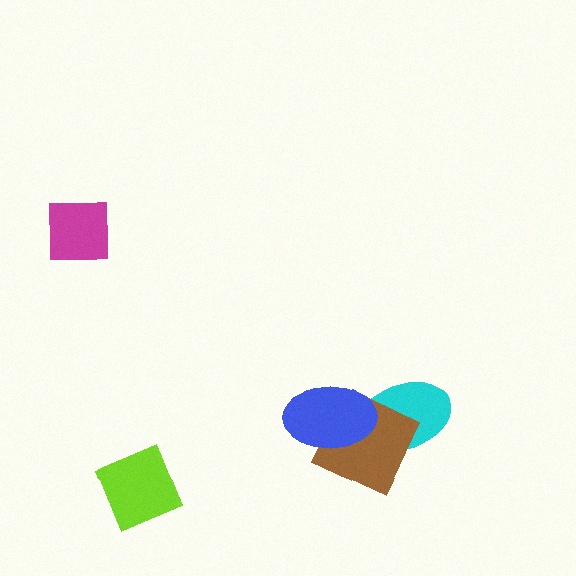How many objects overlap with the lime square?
0 objects overlap with the lime square.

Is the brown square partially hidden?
Yes, it is partially covered by another shape.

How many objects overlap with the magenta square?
0 objects overlap with the magenta square.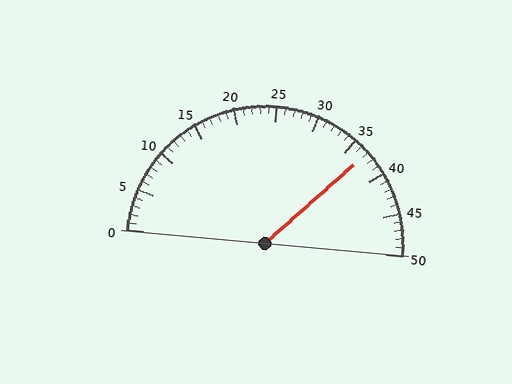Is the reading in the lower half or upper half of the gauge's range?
The reading is in the upper half of the range (0 to 50).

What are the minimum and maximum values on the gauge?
The gauge ranges from 0 to 50.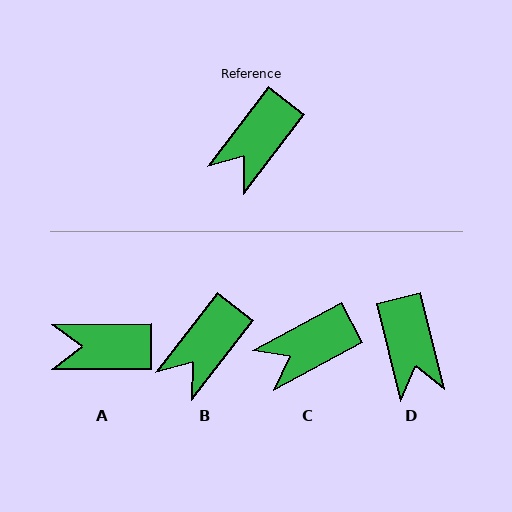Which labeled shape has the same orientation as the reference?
B.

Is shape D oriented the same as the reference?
No, it is off by about 52 degrees.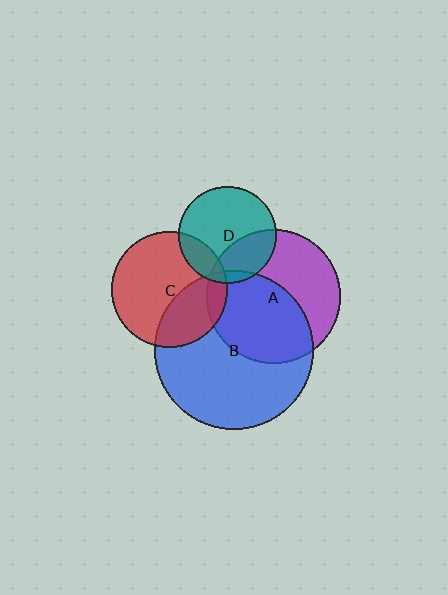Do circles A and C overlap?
Yes.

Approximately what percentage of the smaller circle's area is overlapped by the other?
Approximately 10%.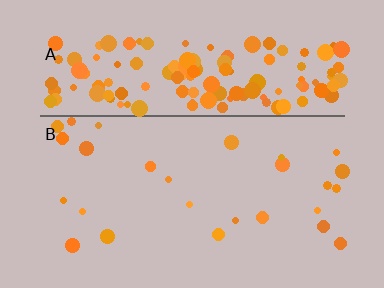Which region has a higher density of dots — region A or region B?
A (the top).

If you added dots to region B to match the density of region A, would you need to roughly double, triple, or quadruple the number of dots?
Approximately quadruple.